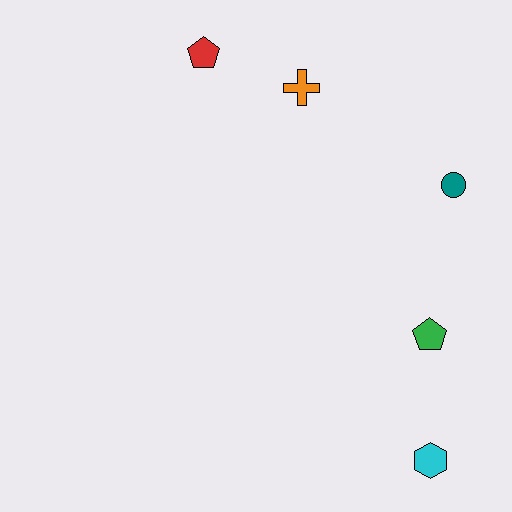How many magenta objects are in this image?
There are no magenta objects.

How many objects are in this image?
There are 5 objects.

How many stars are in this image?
There are no stars.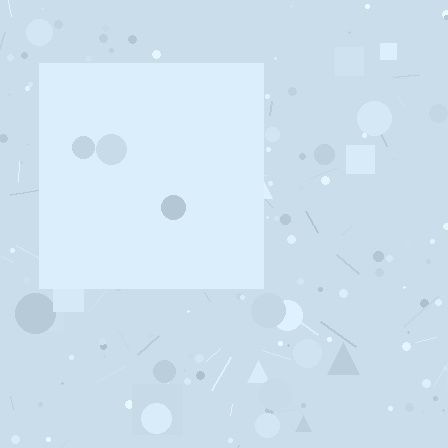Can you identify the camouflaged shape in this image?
The camouflaged shape is a square.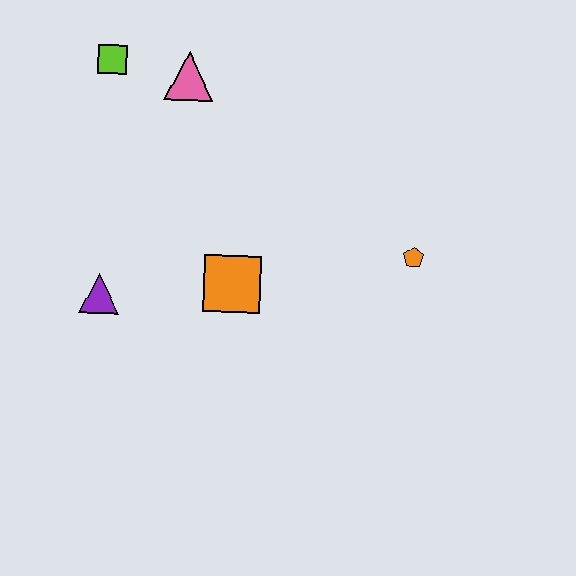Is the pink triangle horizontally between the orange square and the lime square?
Yes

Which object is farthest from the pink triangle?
The orange pentagon is farthest from the pink triangle.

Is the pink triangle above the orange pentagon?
Yes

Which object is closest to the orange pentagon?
The orange square is closest to the orange pentagon.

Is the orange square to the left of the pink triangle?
No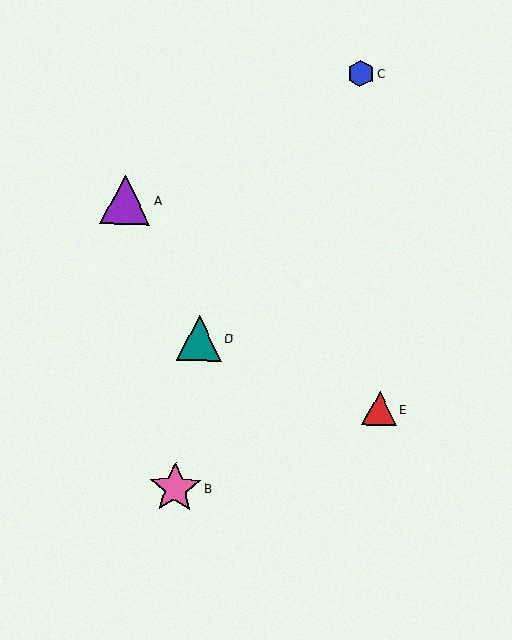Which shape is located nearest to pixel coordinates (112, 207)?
The purple triangle (labeled A) at (126, 200) is nearest to that location.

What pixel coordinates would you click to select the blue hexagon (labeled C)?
Click at (361, 74) to select the blue hexagon C.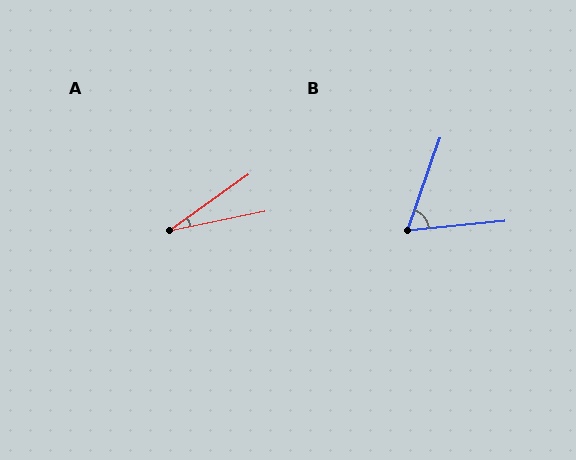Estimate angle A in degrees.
Approximately 24 degrees.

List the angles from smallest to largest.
A (24°), B (65°).